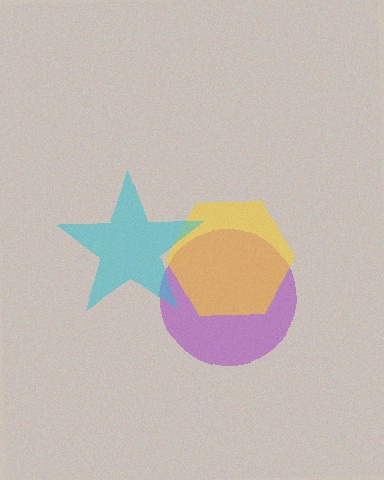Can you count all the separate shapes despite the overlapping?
Yes, there are 3 separate shapes.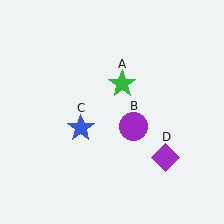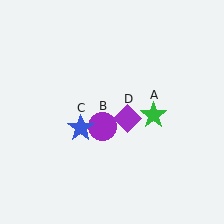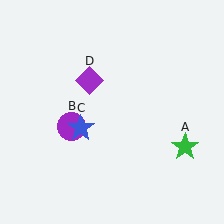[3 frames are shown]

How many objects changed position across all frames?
3 objects changed position: green star (object A), purple circle (object B), purple diamond (object D).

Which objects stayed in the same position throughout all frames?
Blue star (object C) remained stationary.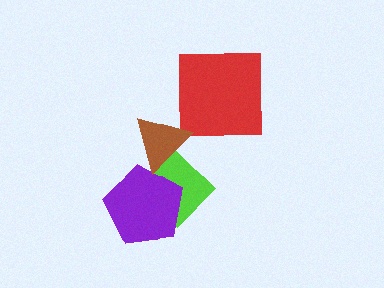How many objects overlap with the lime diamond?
2 objects overlap with the lime diamond.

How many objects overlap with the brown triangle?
2 objects overlap with the brown triangle.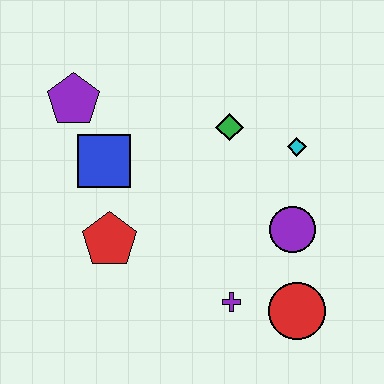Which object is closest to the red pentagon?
The blue square is closest to the red pentagon.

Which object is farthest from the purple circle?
The purple pentagon is farthest from the purple circle.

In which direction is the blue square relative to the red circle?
The blue square is to the left of the red circle.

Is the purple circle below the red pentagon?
No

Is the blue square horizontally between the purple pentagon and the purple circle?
Yes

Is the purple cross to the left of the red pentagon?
No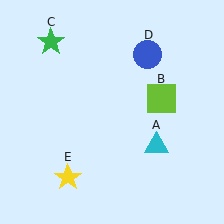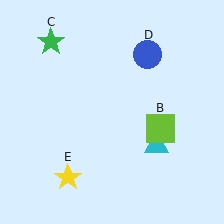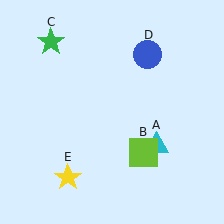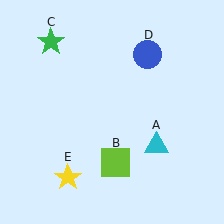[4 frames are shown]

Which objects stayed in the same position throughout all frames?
Cyan triangle (object A) and green star (object C) and blue circle (object D) and yellow star (object E) remained stationary.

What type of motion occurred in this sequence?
The lime square (object B) rotated clockwise around the center of the scene.